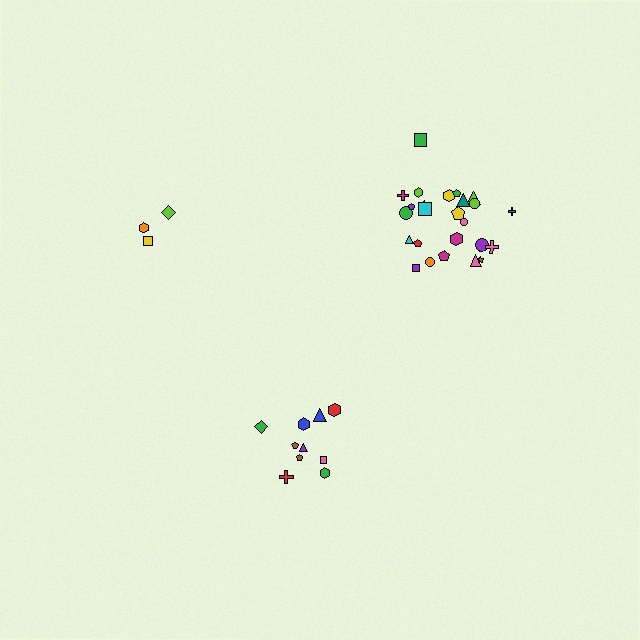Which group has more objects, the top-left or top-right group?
The top-right group.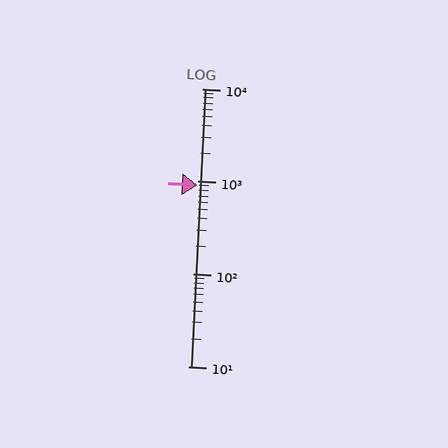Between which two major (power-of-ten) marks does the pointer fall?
The pointer is between 100 and 1000.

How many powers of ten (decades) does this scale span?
The scale spans 3 decades, from 10 to 10000.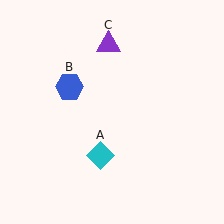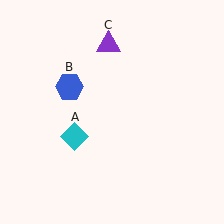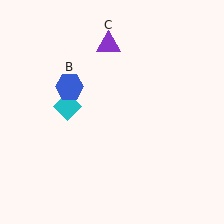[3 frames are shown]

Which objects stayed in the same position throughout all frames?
Blue hexagon (object B) and purple triangle (object C) remained stationary.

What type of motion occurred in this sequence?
The cyan diamond (object A) rotated clockwise around the center of the scene.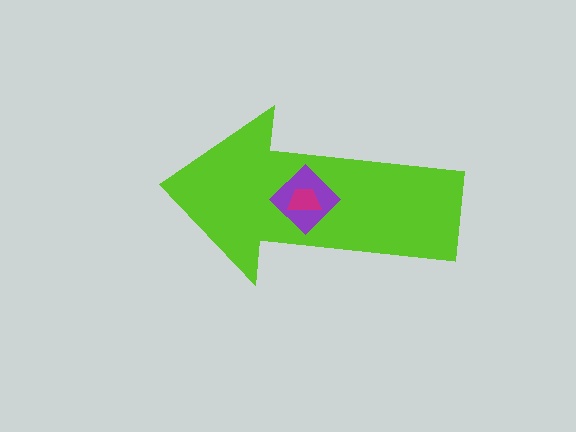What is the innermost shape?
The magenta trapezoid.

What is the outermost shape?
The lime arrow.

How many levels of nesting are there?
3.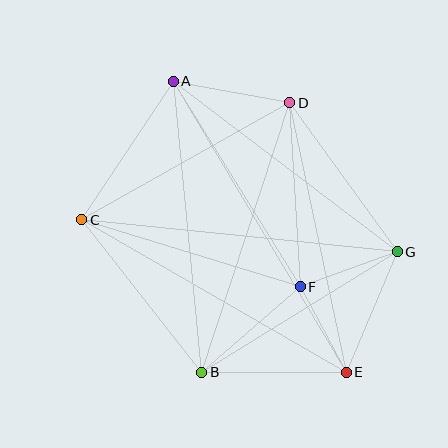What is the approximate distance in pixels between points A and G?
The distance between A and G is approximately 282 pixels.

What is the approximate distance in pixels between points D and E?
The distance between D and E is approximately 275 pixels.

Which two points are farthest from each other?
Points A and E are farthest from each other.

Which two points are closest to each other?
Points E and F are closest to each other.